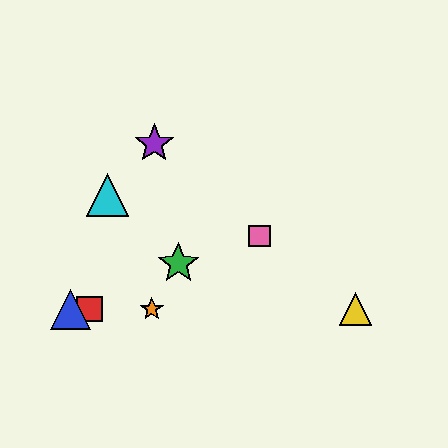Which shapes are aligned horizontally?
The red square, the blue triangle, the yellow triangle, the orange star are aligned horizontally.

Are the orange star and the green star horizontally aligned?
No, the orange star is at y≈309 and the green star is at y≈263.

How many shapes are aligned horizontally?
4 shapes (the red square, the blue triangle, the yellow triangle, the orange star) are aligned horizontally.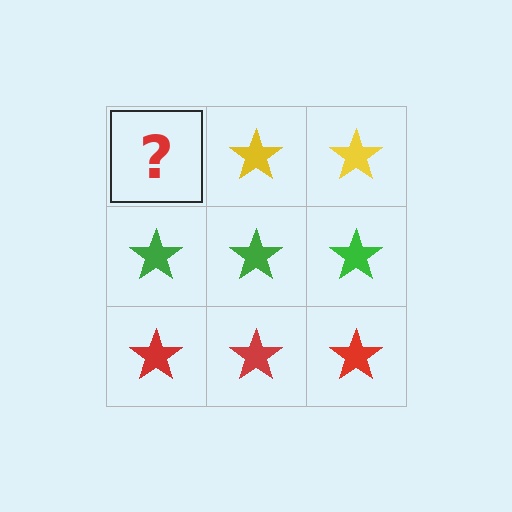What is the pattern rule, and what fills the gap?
The rule is that each row has a consistent color. The gap should be filled with a yellow star.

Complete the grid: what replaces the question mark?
The question mark should be replaced with a yellow star.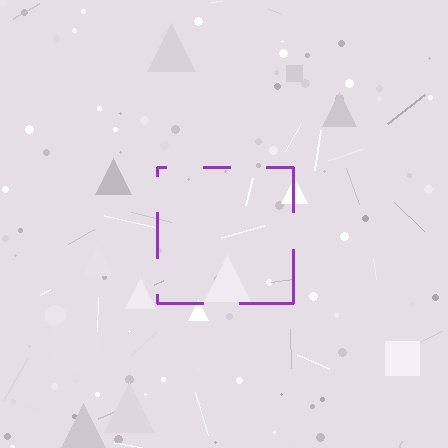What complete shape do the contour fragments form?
The contour fragments form a square.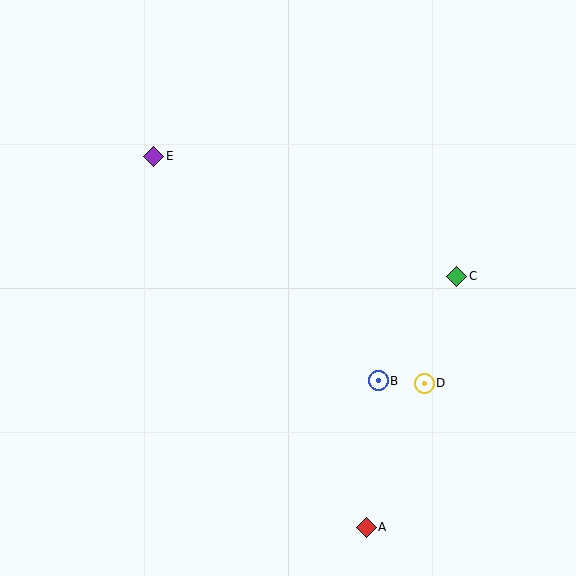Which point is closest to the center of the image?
Point B at (378, 381) is closest to the center.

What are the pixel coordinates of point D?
Point D is at (424, 383).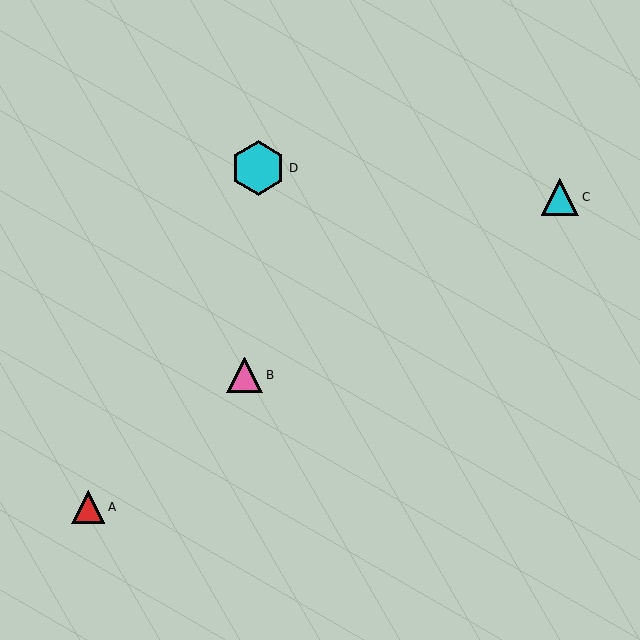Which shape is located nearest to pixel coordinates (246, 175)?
The cyan hexagon (labeled D) at (258, 168) is nearest to that location.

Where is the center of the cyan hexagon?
The center of the cyan hexagon is at (258, 168).